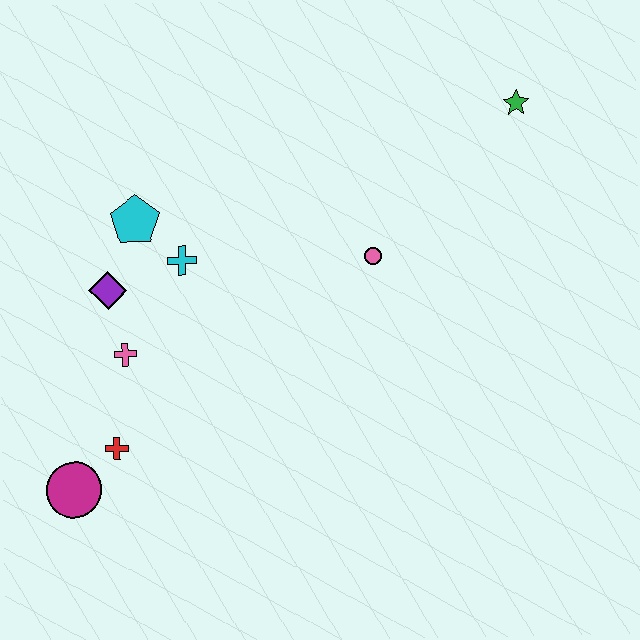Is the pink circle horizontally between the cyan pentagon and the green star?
Yes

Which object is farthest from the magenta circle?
The green star is farthest from the magenta circle.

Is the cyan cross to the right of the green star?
No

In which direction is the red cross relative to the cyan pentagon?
The red cross is below the cyan pentagon.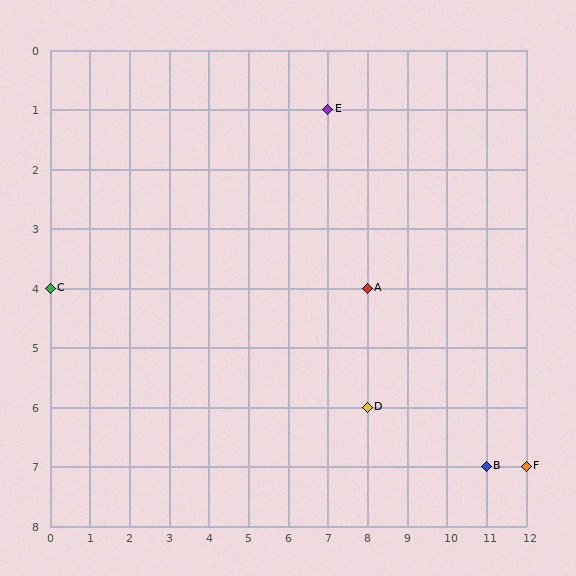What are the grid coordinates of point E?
Point E is at grid coordinates (7, 1).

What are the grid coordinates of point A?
Point A is at grid coordinates (8, 4).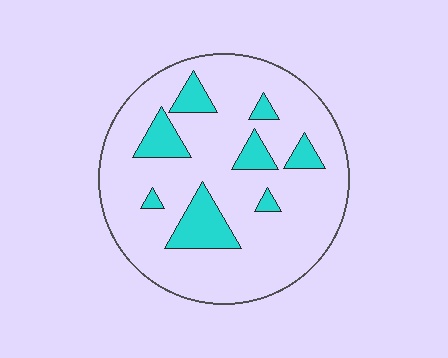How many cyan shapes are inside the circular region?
8.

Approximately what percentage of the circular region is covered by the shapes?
Approximately 15%.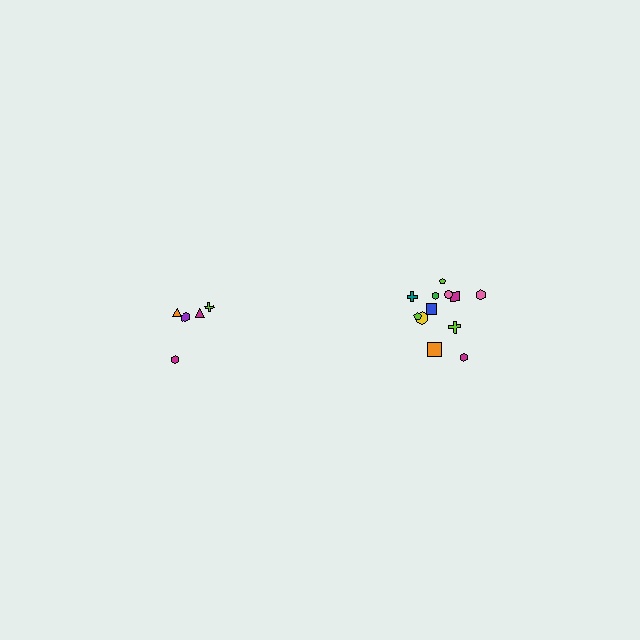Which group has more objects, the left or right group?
The right group.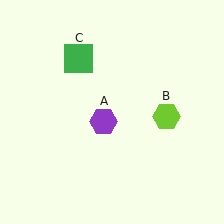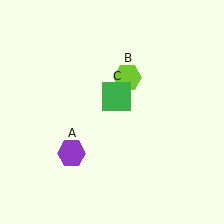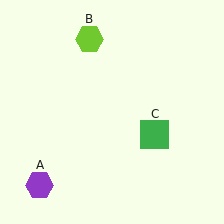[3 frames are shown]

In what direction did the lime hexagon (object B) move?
The lime hexagon (object B) moved up and to the left.